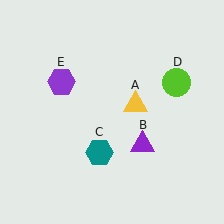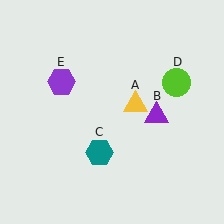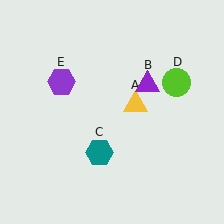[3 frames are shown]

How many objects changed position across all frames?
1 object changed position: purple triangle (object B).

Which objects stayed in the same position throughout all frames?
Yellow triangle (object A) and teal hexagon (object C) and lime circle (object D) and purple hexagon (object E) remained stationary.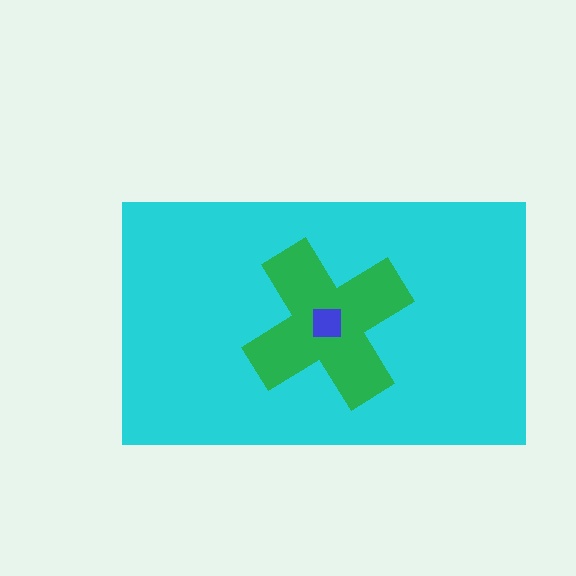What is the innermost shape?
The blue square.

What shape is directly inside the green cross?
The blue square.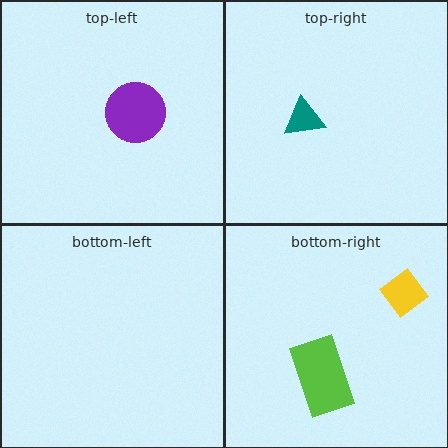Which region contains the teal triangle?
The top-right region.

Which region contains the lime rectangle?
The bottom-right region.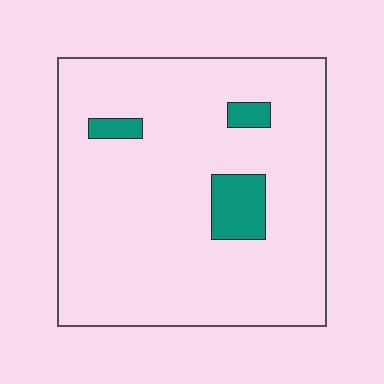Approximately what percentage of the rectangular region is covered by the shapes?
Approximately 10%.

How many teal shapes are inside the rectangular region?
3.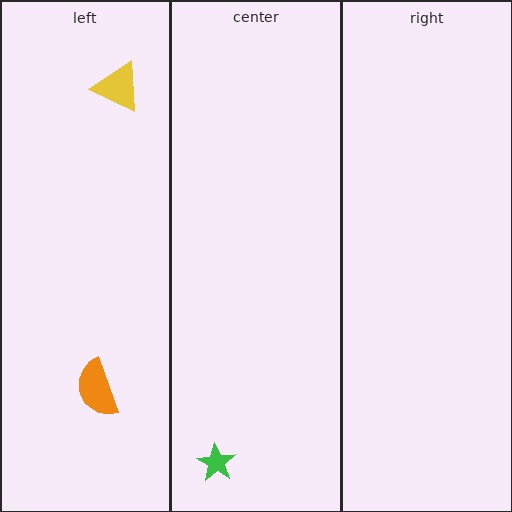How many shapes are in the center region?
1.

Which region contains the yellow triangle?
The left region.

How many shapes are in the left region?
2.